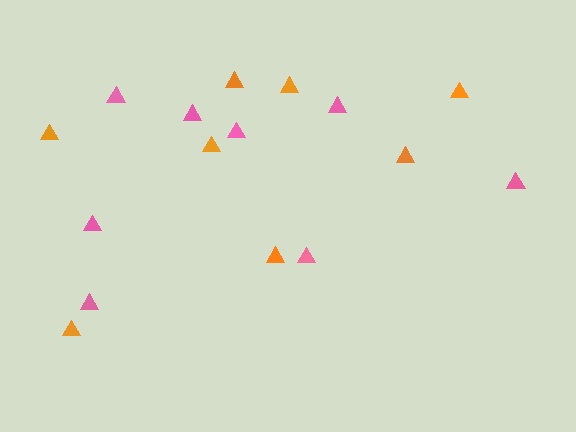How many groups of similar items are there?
There are 2 groups: one group of pink triangles (8) and one group of orange triangles (8).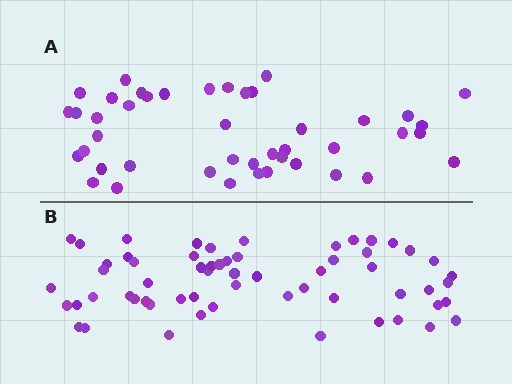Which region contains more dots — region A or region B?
Region B (the bottom region) has more dots.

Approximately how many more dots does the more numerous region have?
Region B has approximately 15 more dots than region A.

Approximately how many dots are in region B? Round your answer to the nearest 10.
About 60 dots.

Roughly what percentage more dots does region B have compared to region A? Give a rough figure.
About 35% more.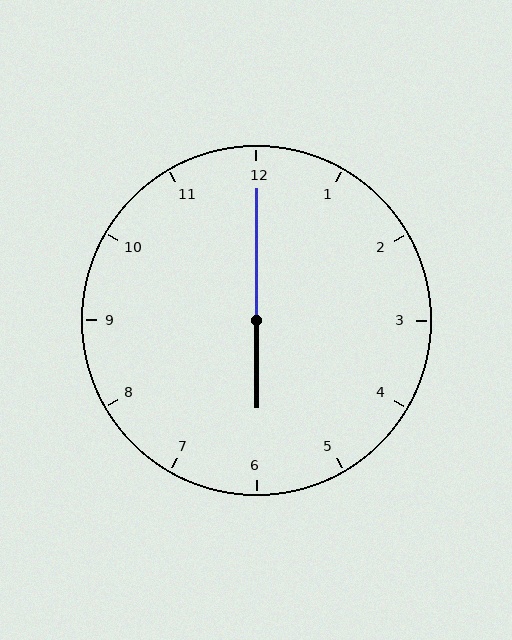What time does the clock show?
6:00.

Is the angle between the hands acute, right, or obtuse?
It is obtuse.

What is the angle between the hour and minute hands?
Approximately 180 degrees.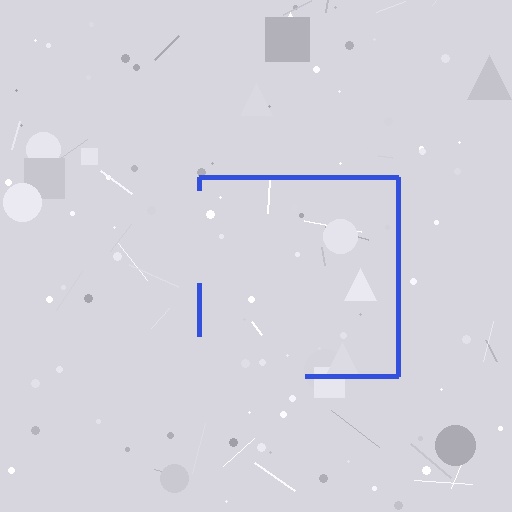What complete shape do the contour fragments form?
The contour fragments form a square.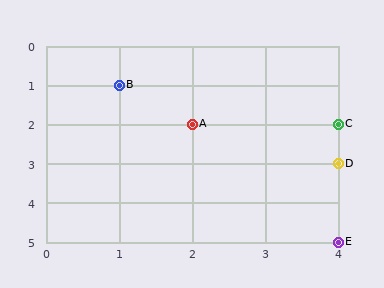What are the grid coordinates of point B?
Point B is at grid coordinates (1, 1).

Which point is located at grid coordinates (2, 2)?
Point A is at (2, 2).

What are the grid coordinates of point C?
Point C is at grid coordinates (4, 2).